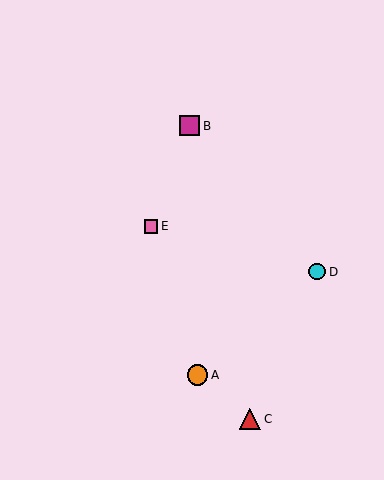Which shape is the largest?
The red triangle (labeled C) is the largest.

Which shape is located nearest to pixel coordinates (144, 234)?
The pink square (labeled E) at (151, 226) is nearest to that location.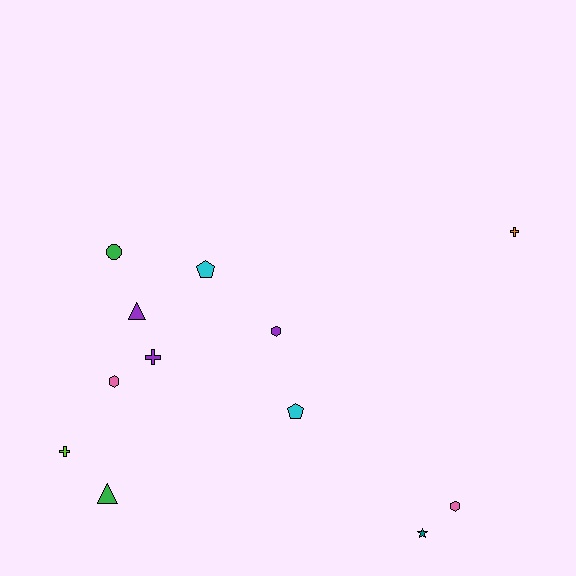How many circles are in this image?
There is 1 circle.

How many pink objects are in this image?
There are 2 pink objects.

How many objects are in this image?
There are 12 objects.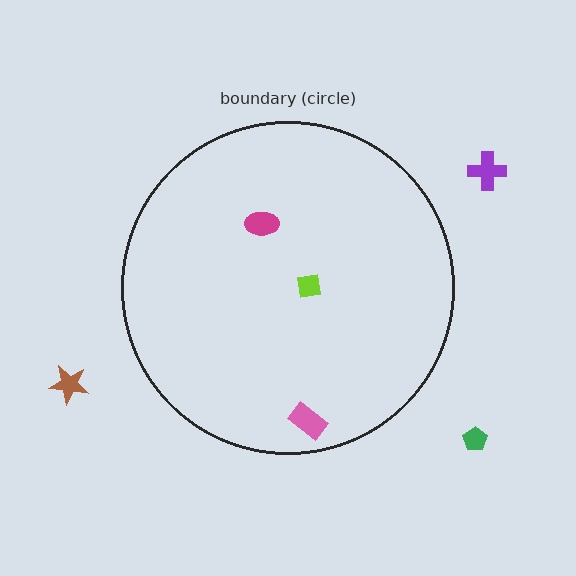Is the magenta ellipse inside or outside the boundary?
Inside.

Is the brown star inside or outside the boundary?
Outside.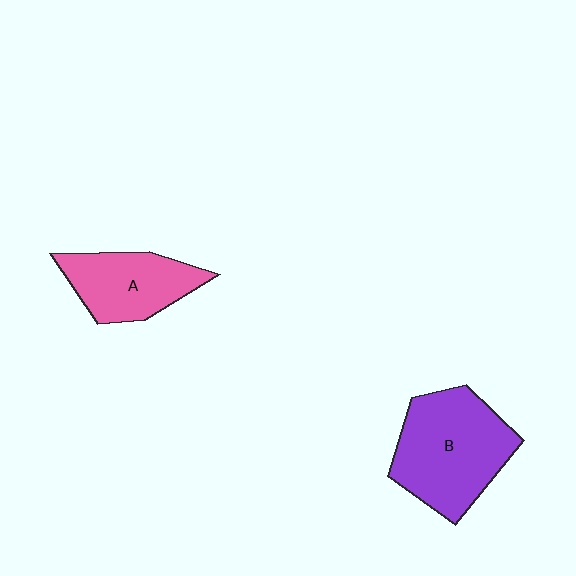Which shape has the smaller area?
Shape A (pink).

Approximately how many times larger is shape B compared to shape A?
Approximately 1.5 times.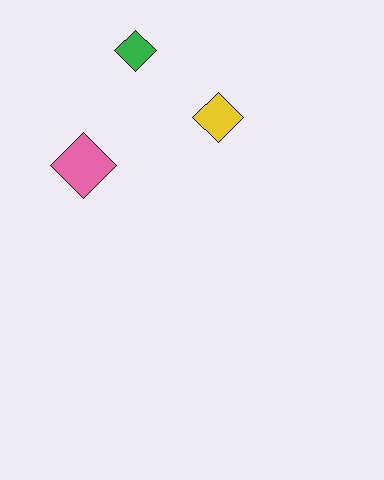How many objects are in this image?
There are 3 objects.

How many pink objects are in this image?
There is 1 pink object.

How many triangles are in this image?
There are no triangles.